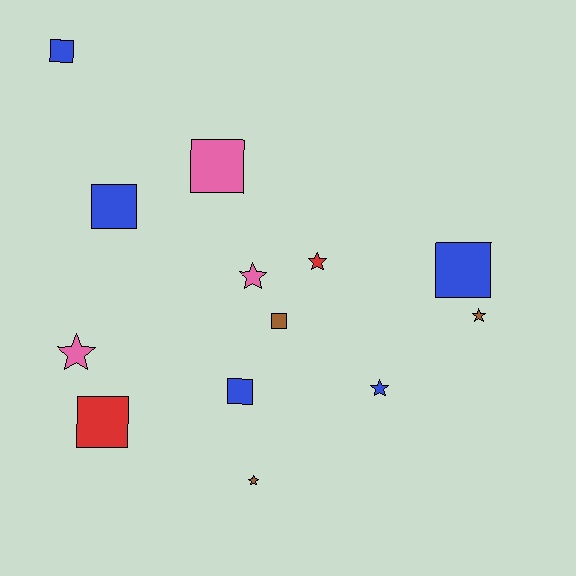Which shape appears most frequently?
Square, with 7 objects.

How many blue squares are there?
There are 4 blue squares.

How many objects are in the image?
There are 13 objects.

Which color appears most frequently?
Blue, with 5 objects.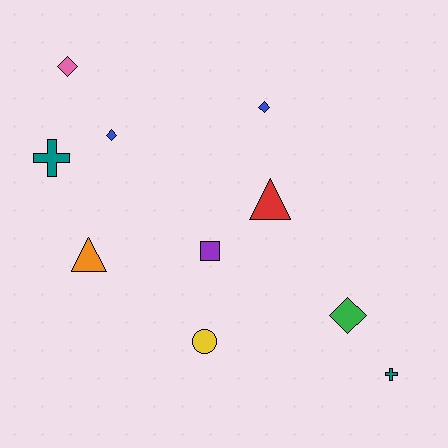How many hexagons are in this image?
There are no hexagons.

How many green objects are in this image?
There is 1 green object.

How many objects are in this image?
There are 10 objects.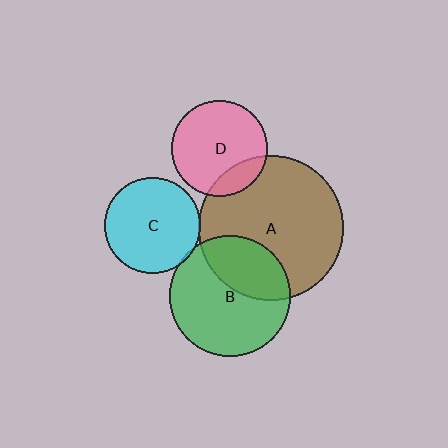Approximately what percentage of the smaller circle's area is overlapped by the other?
Approximately 5%.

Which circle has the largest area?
Circle A (brown).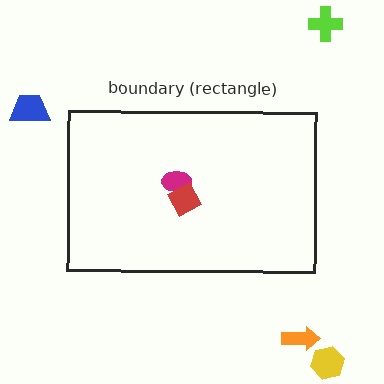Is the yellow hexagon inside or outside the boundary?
Outside.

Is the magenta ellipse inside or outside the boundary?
Inside.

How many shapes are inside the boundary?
2 inside, 4 outside.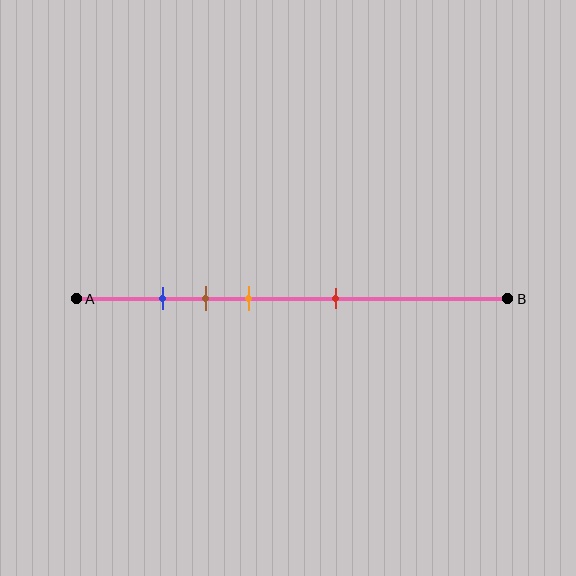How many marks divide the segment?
There are 4 marks dividing the segment.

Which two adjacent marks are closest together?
The blue and brown marks are the closest adjacent pair.